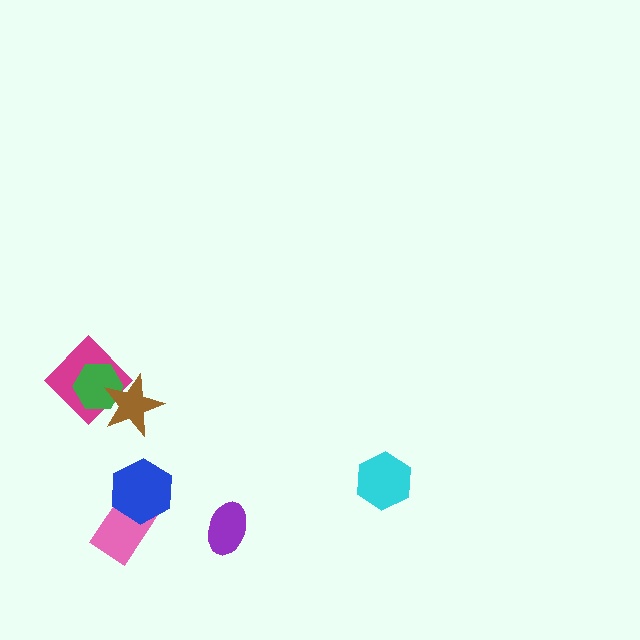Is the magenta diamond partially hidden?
Yes, it is partially covered by another shape.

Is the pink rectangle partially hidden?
Yes, it is partially covered by another shape.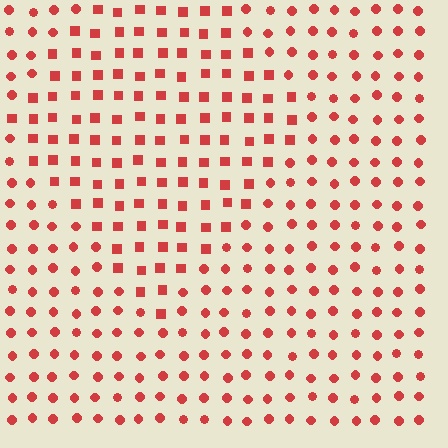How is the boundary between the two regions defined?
The boundary is defined by a change in element shape: squares inside vs. circles outside. All elements share the same color and spacing.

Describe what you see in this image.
The image is filled with small red elements arranged in a uniform grid. A diamond-shaped region contains squares, while the surrounding area contains circles. The boundary is defined purely by the change in element shape.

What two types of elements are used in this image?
The image uses squares inside the diamond region and circles outside it.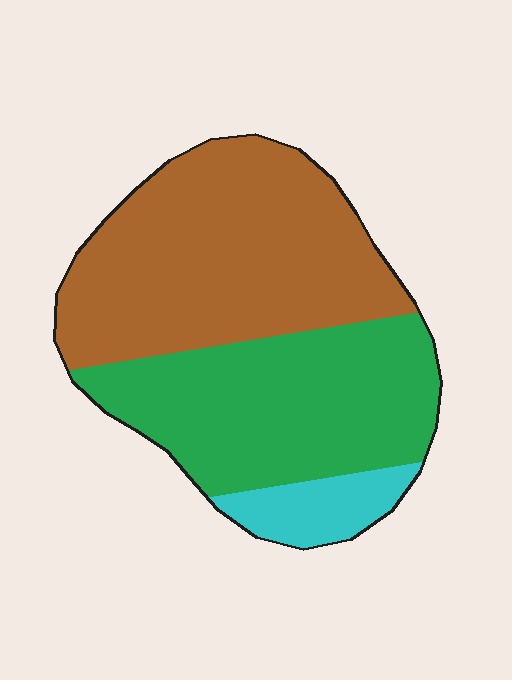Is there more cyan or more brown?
Brown.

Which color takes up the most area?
Brown, at roughly 50%.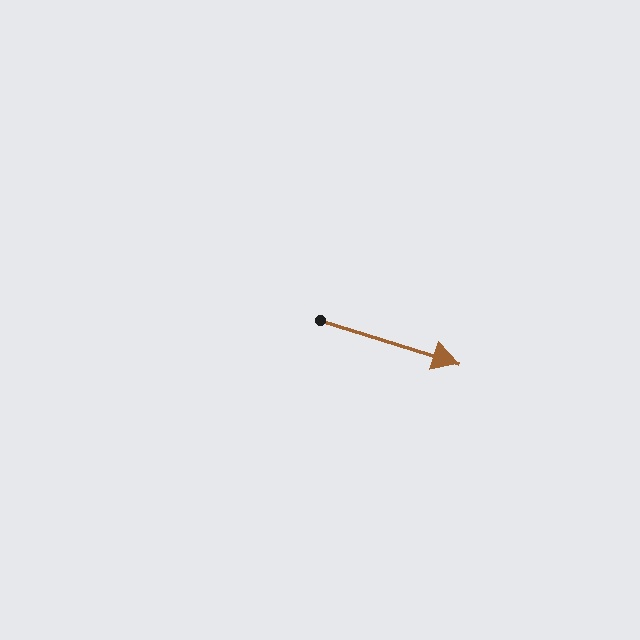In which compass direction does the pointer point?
East.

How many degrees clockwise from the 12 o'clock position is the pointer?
Approximately 107 degrees.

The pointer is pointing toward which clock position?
Roughly 4 o'clock.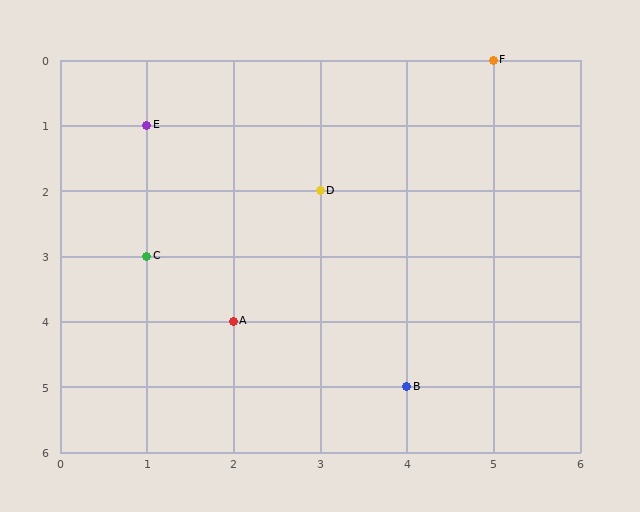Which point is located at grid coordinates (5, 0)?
Point F is at (5, 0).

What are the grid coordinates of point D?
Point D is at grid coordinates (3, 2).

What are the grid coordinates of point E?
Point E is at grid coordinates (1, 1).